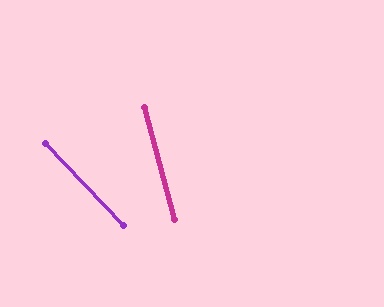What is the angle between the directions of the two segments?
Approximately 28 degrees.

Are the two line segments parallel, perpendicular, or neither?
Neither parallel nor perpendicular — they differ by about 28°.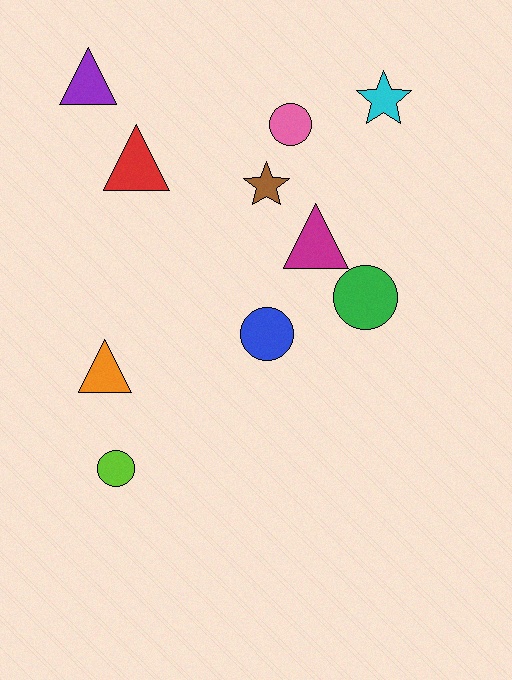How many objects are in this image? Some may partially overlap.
There are 10 objects.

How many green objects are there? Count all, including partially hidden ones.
There is 1 green object.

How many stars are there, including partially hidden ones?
There are 2 stars.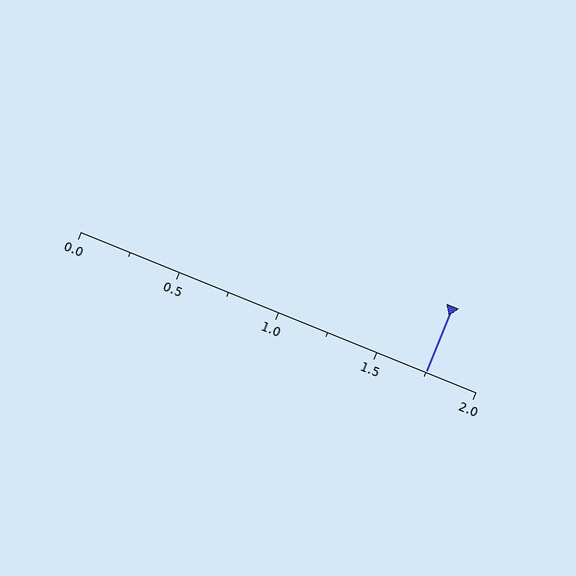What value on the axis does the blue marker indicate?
The marker indicates approximately 1.75.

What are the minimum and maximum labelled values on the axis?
The axis runs from 0.0 to 2.0.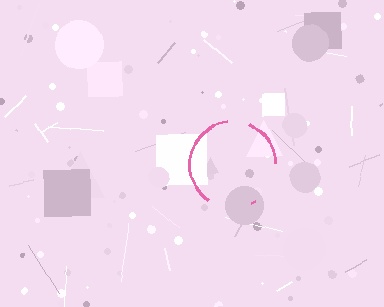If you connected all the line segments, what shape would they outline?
They would outline a circle.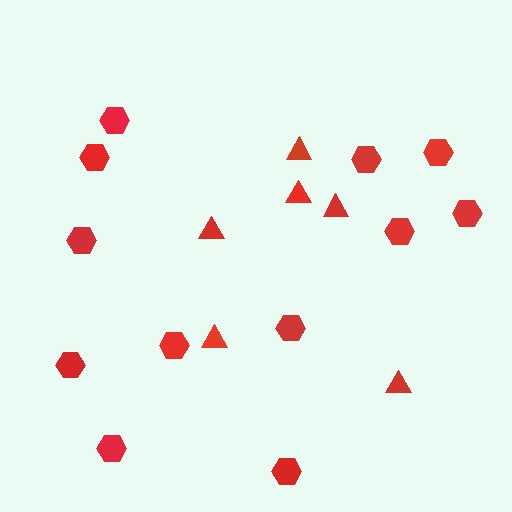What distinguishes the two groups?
There are 2 groups: one group of triangles (6) and one group of hexagons (12).